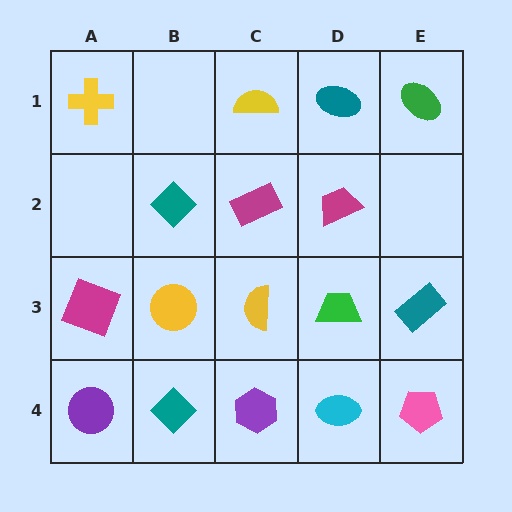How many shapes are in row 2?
3 shapes.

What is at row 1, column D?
A teal ellipse.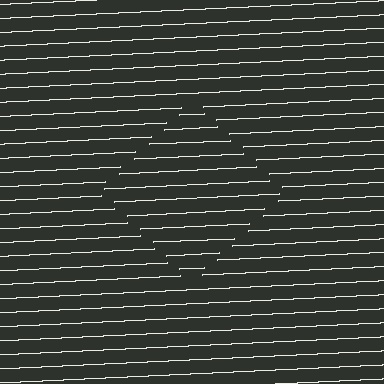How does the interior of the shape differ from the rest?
The interior of the shape contains the same grating, shifted by half a period — the contour is defined by the phase discontinuity where line-ends from the inner and outer gratings abut.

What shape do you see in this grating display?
An illusory square. The interior of the shape contains the same grating, shifted by half a period — the contour is defined by the phase discontinuity where line-ends from the inner and outer gratings abut.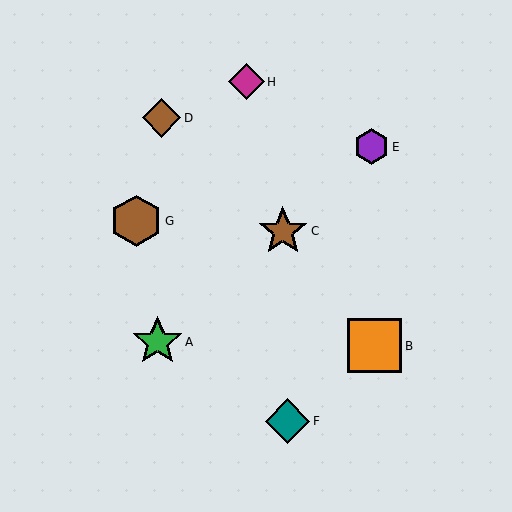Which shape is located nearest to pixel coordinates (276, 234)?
The brown star (labeled C) at (283, 231) is nearest to that location.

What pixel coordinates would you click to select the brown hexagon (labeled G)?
Click at (136, 221) to select the brown hexagon G.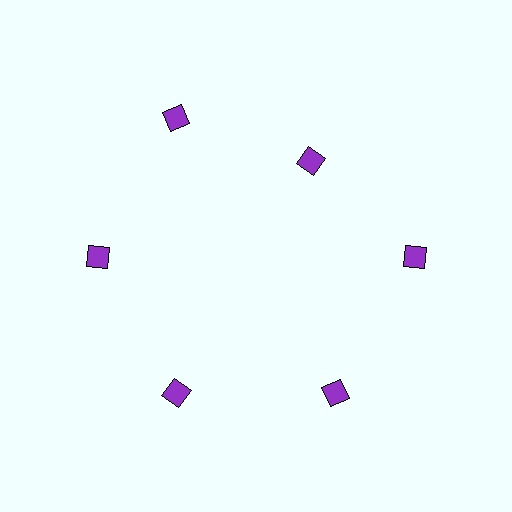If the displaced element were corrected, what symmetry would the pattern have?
It would have 6-fold rotational symmetry — the pattern would map onto itself every 60 degrees.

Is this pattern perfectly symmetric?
No. The 6 purple diamonds are arranged in a ring, but one element near the 1 o'clock position is pulled inward toward the center, breaking the 6-fold rotational symmetry.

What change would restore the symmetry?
The symmetry would be restored by moving it outward, back onto the ring so that all 6 diamonds sit at equal angles and equal distance from the center.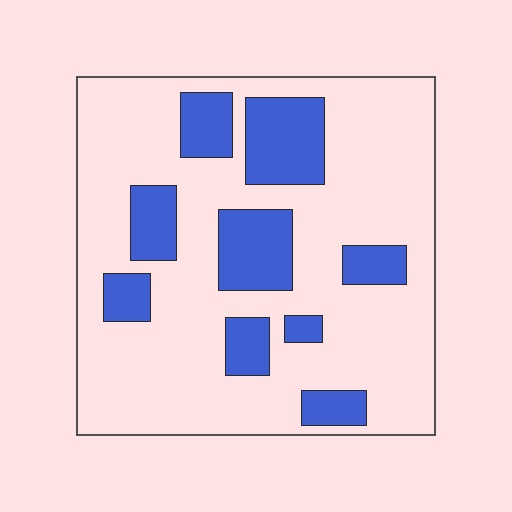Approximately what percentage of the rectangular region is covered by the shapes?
Approximately 25%.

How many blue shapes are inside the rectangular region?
9.